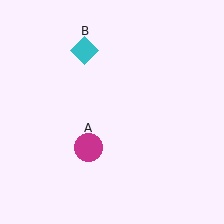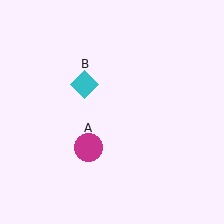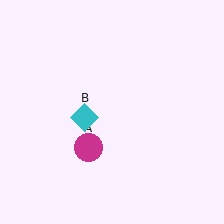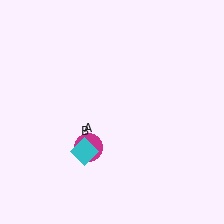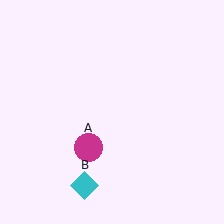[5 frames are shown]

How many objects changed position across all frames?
1 object changed position: cyan diamond (object B).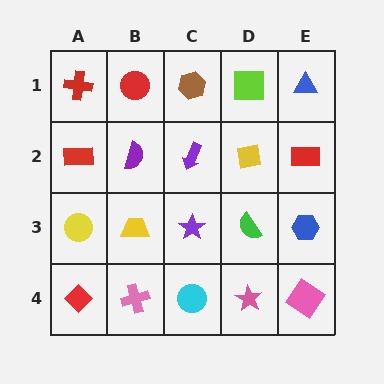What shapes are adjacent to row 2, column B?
A red circle (row 1, column B), a yellow trapezoid (row 3, column B), a red rectangle (row 2, column A), a purple arrow (row 2, column C).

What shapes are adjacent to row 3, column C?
A purple arrow (row 2, column C), a cyan circle (row 4, column C), a yellow trapezoid (row 3, column B), a green semicircle (row 3, column D).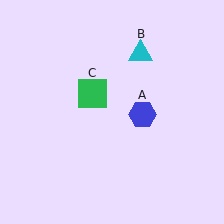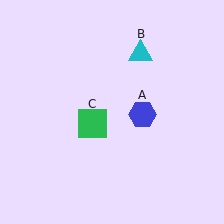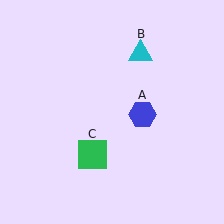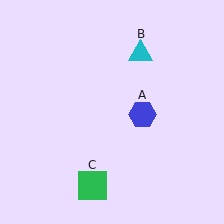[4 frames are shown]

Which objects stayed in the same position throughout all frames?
Blue hexagon (object A) and cyan triangle (object B) remained stationary.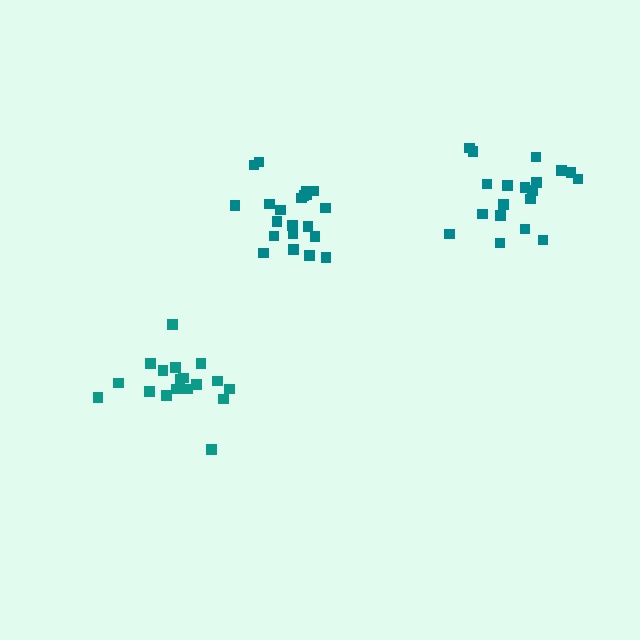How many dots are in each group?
Group 1: 18 dots, Group 2: 21 dots, Group 3: 19 dots (58 total).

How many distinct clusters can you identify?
There are 3 distinct clusters.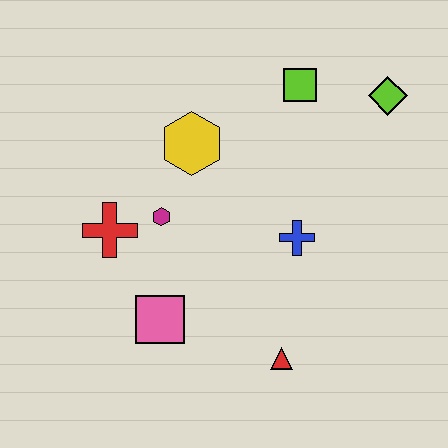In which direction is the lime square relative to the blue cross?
The lime square is above the blue cross.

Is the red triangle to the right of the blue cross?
No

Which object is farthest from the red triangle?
The lime diamond is farthest from the red triangle.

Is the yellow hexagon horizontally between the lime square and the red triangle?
No